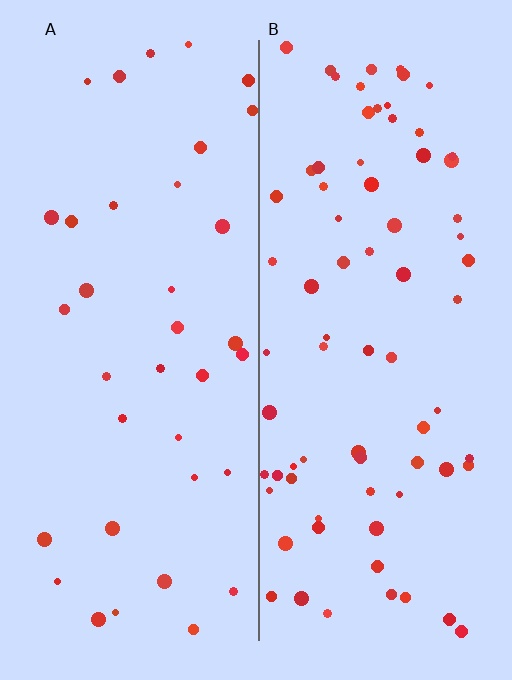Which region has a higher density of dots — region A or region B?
B (the right).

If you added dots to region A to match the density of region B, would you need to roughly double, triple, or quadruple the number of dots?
Approximately double.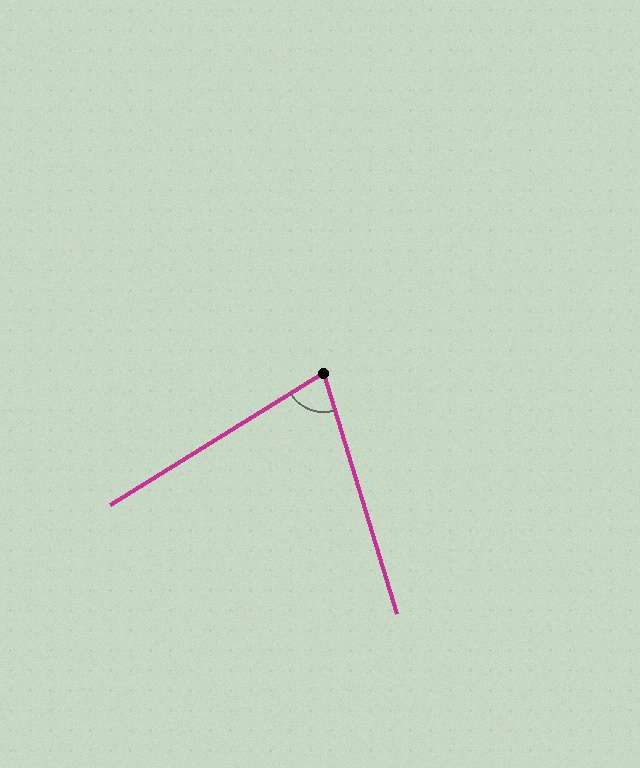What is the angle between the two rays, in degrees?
Approximately 75 degrees.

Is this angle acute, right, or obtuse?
It is acute.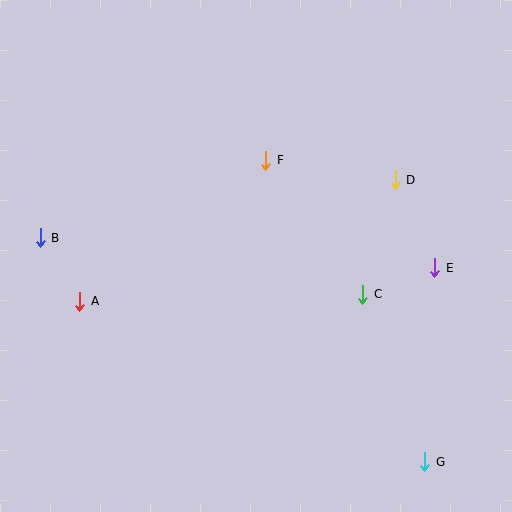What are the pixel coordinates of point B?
Point B is at (40, 238).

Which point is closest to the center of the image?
Point F at (266, 160) is closest to the center.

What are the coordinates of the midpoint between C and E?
The midpoint between C and E is at (399, 281).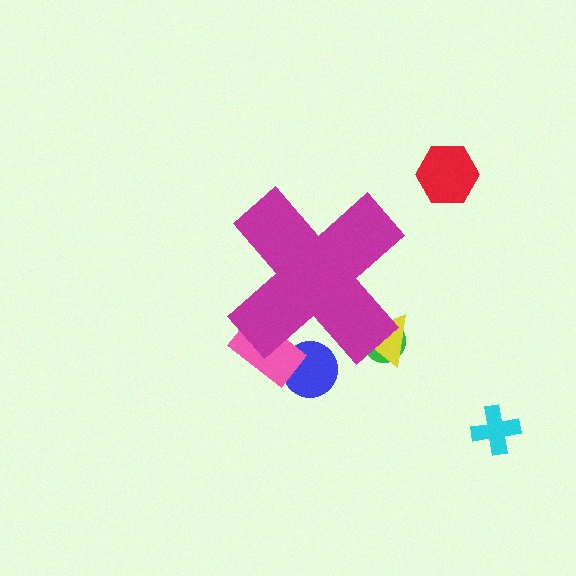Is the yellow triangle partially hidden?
Yes, the yellow triangle is partially hidden behind the magenta cross.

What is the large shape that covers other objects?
A magenta cross.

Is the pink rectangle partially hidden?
Yes, the pink rectangle is partially hidden behind the magenta cross.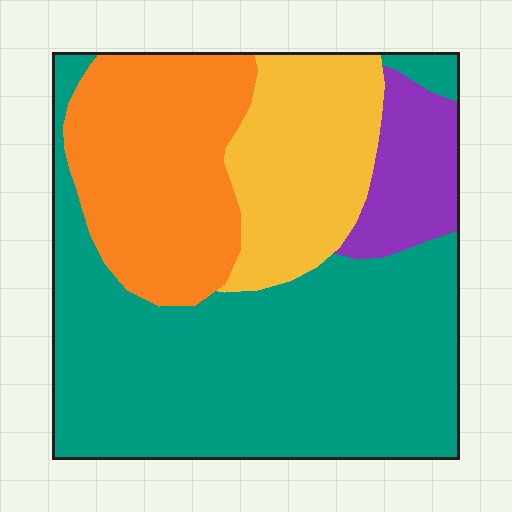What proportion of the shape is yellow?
Yellow takes up about one sixth (1/6) of the shape.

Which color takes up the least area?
Purple, at roughly 10%.